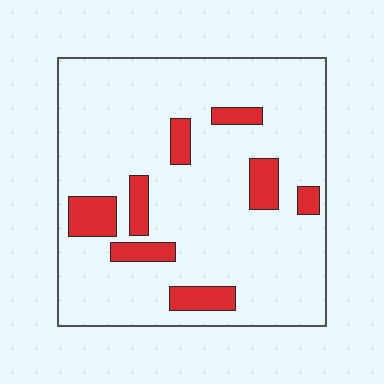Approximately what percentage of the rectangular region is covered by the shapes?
Approximately 15%.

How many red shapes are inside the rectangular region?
8.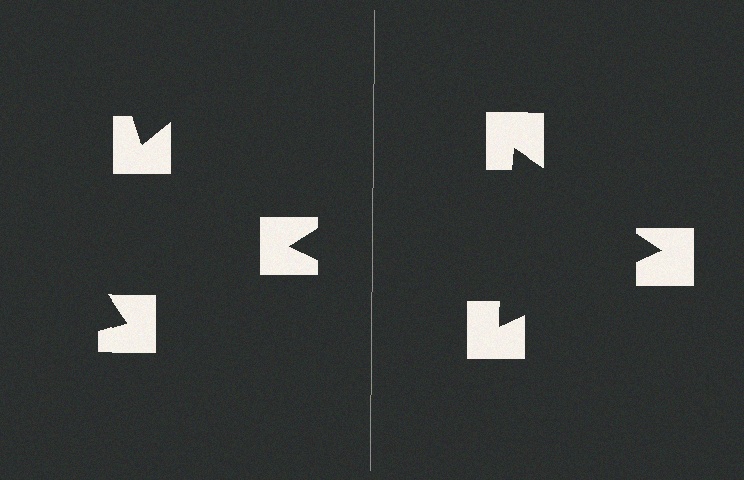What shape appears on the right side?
An illusory triangle.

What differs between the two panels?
The notched squares are positioned identically on both sides; only the wedge orientations differ. On the right they align to a triangle; on the left they are misaligned.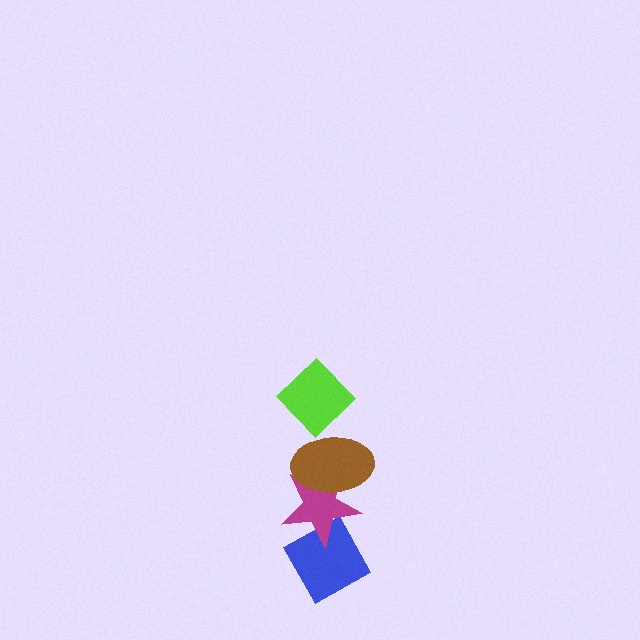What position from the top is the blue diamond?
The blue diamond is 4th from the top.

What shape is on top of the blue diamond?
The magenta star is on top of the blue diamond.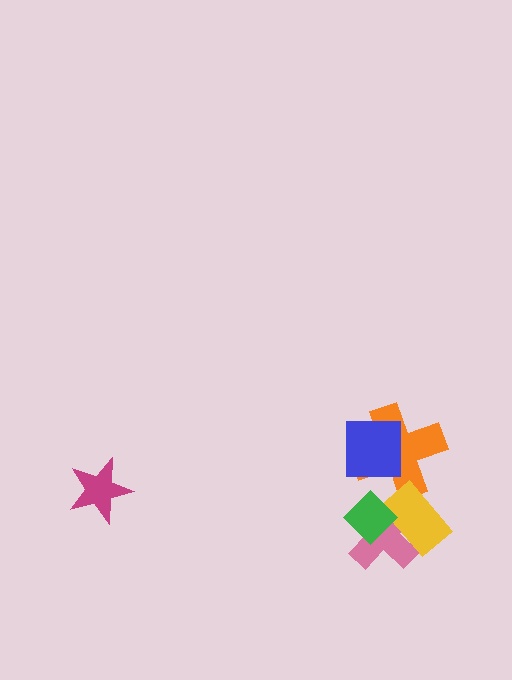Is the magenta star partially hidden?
No, no other shape covers it.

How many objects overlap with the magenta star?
0 objects overlap with the magenta star.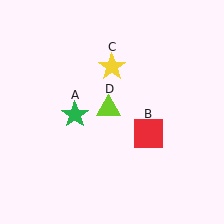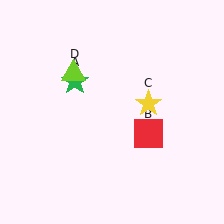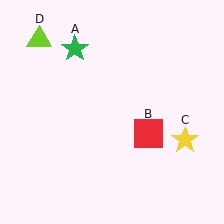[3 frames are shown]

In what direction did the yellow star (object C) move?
The yellow star (object C) moved down and to the right.